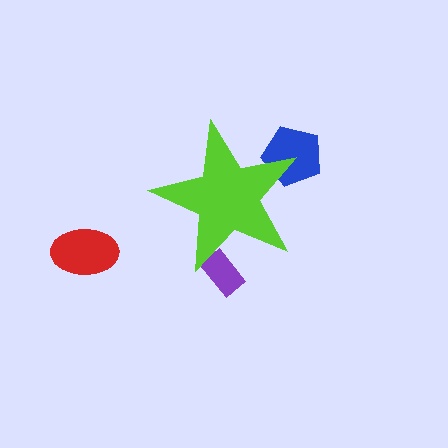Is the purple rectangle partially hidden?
Yes, the purple rectangle is partially hidden behind the lime star.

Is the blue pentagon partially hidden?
Yes, the blue pentagon is partially hidden behind the lime star.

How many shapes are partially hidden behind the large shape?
2 shapes are partially hidden.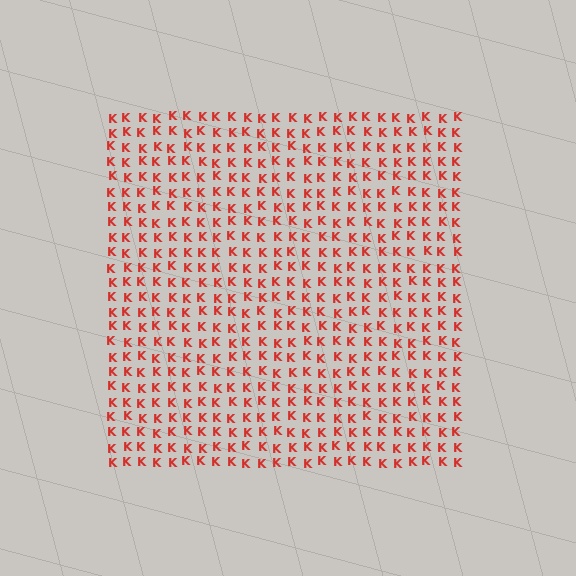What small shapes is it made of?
It is made of small letter K's.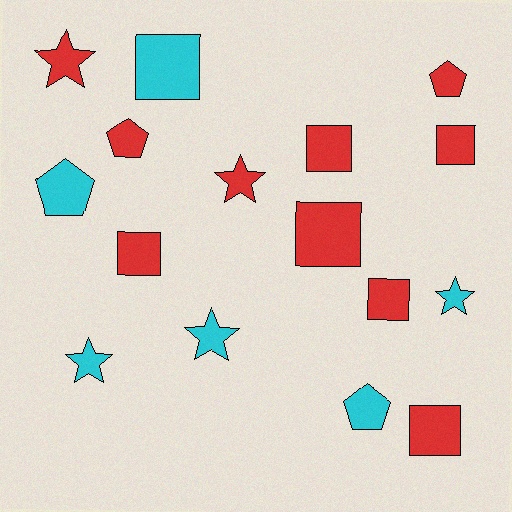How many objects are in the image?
There are 16 objects.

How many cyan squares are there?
There is 1 cyan square.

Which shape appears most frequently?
Square, with 7 objects.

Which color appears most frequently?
Red, with 10 objects.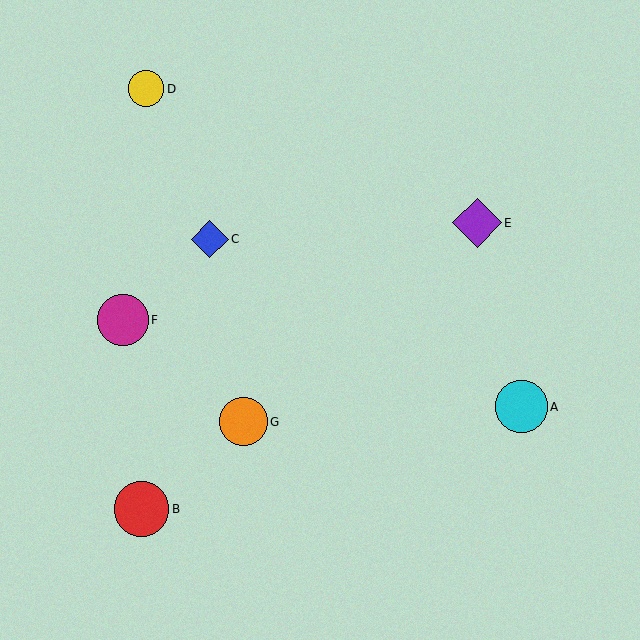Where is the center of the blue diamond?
The center of the blue diamond is at (210, 239).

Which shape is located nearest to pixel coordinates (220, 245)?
The blue diamond (labeled C) at (210, 239) is nearest to that location.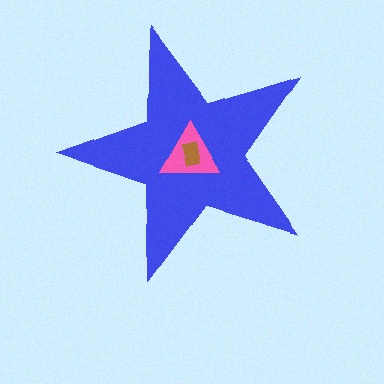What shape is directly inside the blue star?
The pink triangle.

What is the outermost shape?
The blue star.